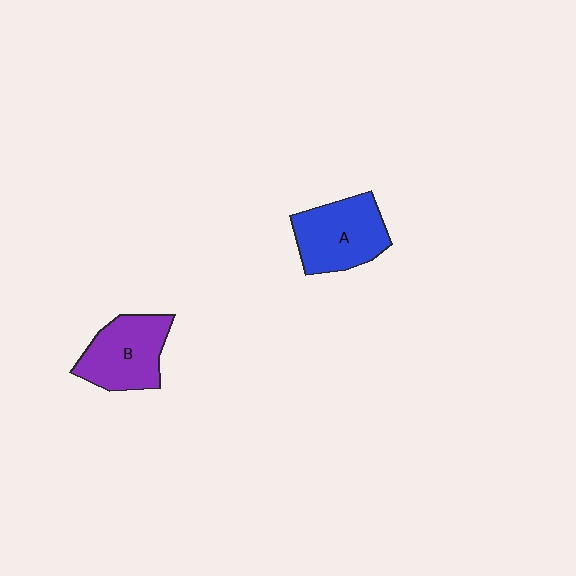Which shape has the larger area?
Shape A (blue).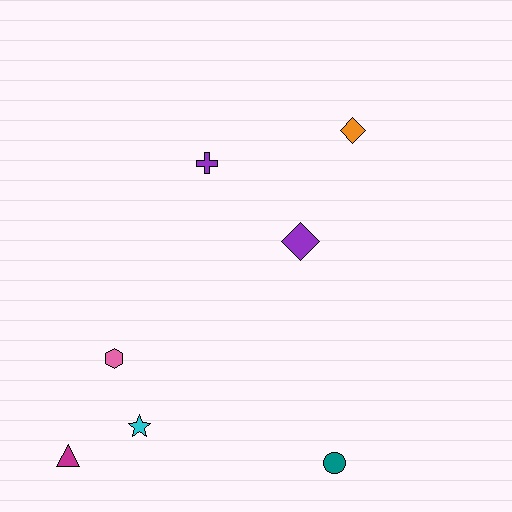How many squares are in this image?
There are no squares.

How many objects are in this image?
There are 7 objects.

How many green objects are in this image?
There are no green objects.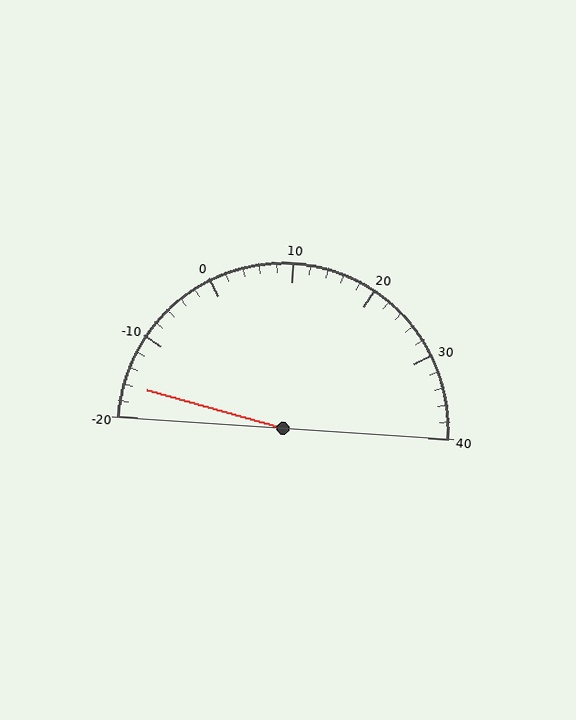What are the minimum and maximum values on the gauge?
The gauge ranges from -20 to 40.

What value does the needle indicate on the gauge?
The needle indicates approximately -16.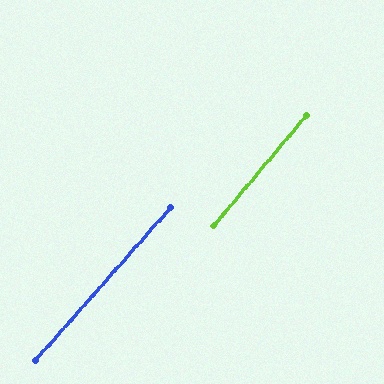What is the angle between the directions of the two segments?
Approximately 1 degree.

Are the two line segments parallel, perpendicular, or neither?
Parallel — their directions differ by only 1.1°.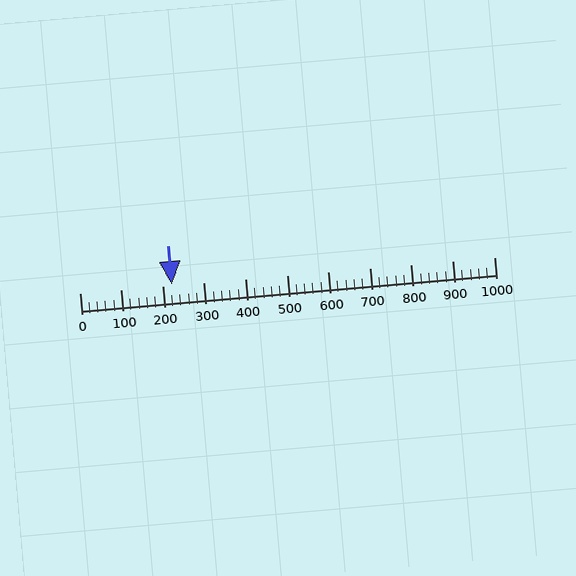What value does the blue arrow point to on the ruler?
The blue arrow points to approximately 223.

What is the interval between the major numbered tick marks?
The major tick marks are spaced 100 units apart.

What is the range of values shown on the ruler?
The ruler shows values from 0 to 1000.